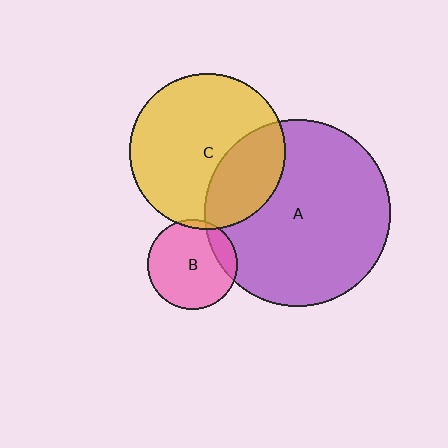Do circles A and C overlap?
Yes.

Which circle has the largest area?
Circle A (purple).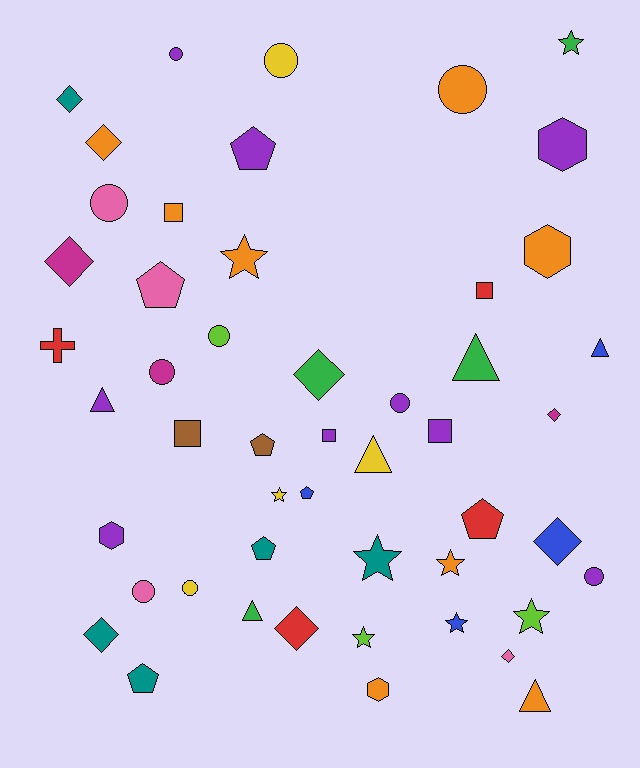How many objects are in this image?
There are 50 objects.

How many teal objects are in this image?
There are 5 teal objects.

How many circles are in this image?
There are 10 circles.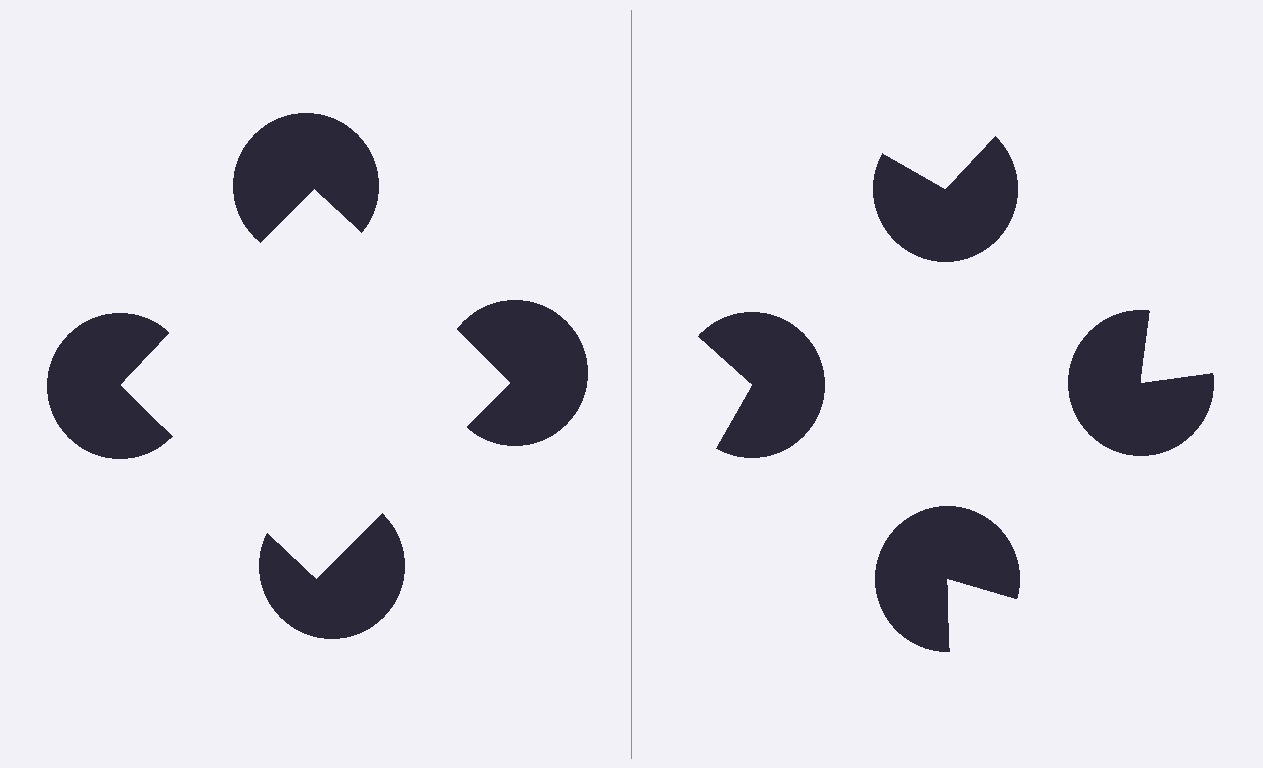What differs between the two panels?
The pac-man discs are positioned identically on both sides; only the wedge orientations differ. On the left they align to a square; on the right they are misaligned.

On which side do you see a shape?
An illusory square appears on the left side. On the right side the wedge cuts are rotated, so no coherent shape forms.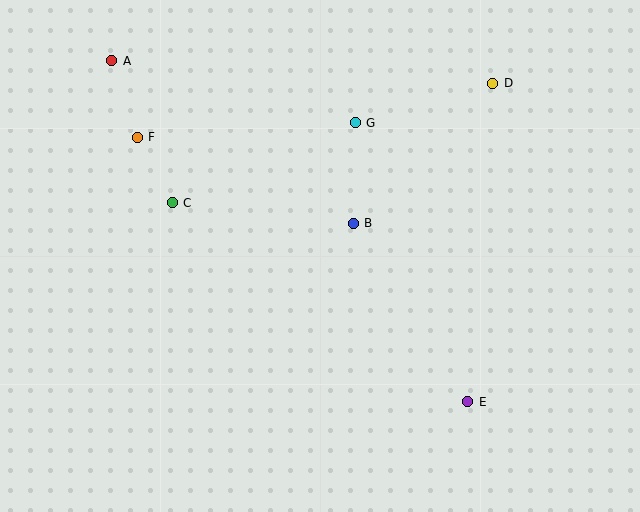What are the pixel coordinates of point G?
Point G is at (355, 123).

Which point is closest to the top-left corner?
Point A is closest to the top-left corner.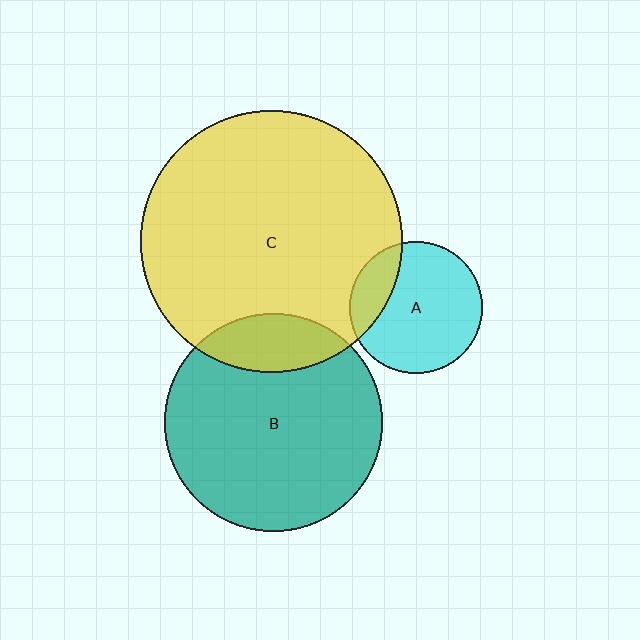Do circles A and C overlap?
Yes.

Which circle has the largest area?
Circle C (yellow).